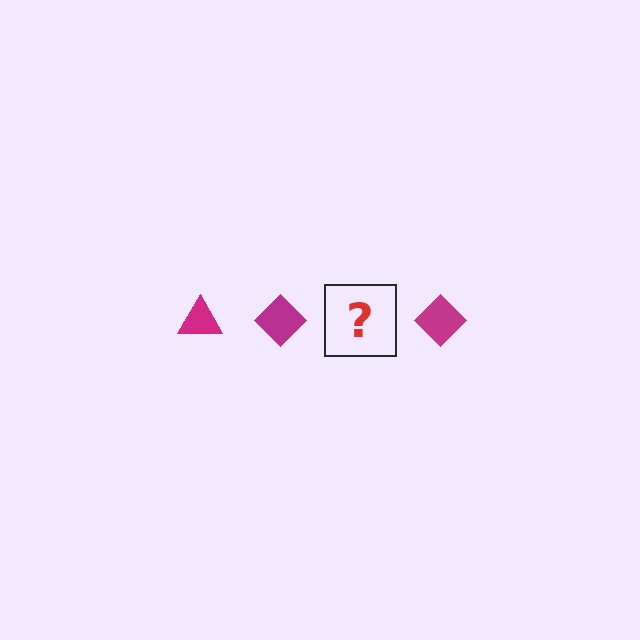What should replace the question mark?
The question mark should be replaced with a magenta triangle.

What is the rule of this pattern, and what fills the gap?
The rule is that the pattern cycles through triangle, diamond shapes in magenta. The gap should be filled with a magenta triangle.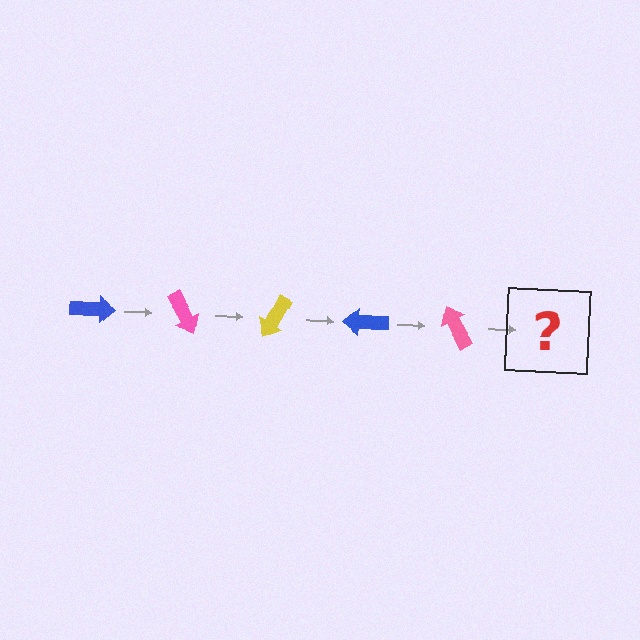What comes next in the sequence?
The next element should be a yellow arrow, rotated 300 degrees from the start.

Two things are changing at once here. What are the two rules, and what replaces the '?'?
The two rules are that it rotates 60 degrees each step and the color cycles through blue, pink, and yellow. The '?' should be a yellow arrow, rotated 300 degrees from the start.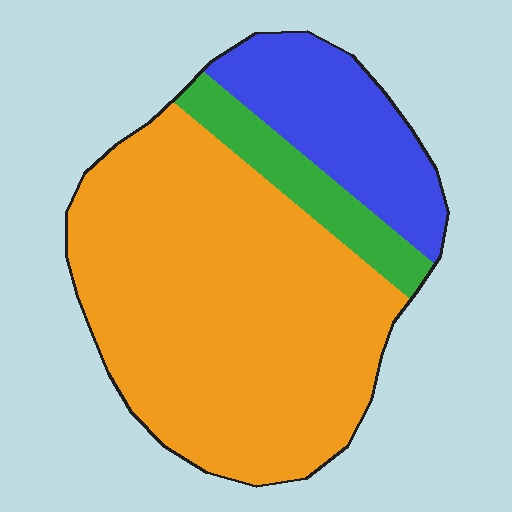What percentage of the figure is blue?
Blue covers about 20% of the figure.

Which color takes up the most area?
Orange, at roughly 70%.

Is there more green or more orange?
Orange.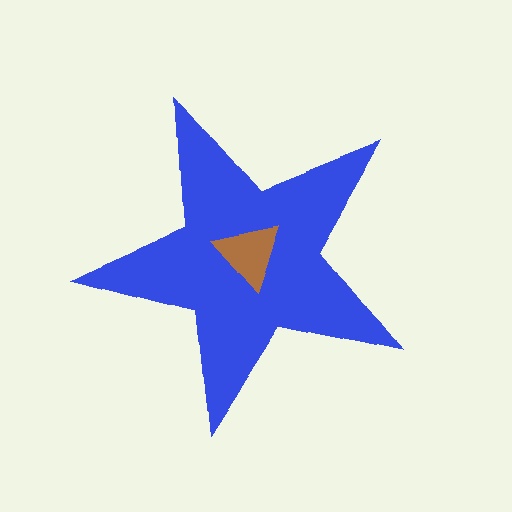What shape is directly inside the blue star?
The brown triangle.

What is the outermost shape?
The blue star.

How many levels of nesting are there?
2.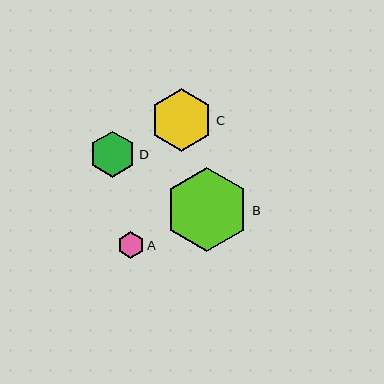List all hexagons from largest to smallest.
From largest to smallest: B, C, D, A.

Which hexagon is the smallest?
Hexagon A is the smallest with a size of approximately 27 pixels.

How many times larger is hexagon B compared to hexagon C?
Hexagon B is approximately 1.4 times the size of hexagon C.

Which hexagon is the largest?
Hexagon B is the largest with a size of approximately 84 pixels.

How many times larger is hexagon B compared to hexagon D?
Hexagon B is approximately 1.8 times the size of hexagon D.